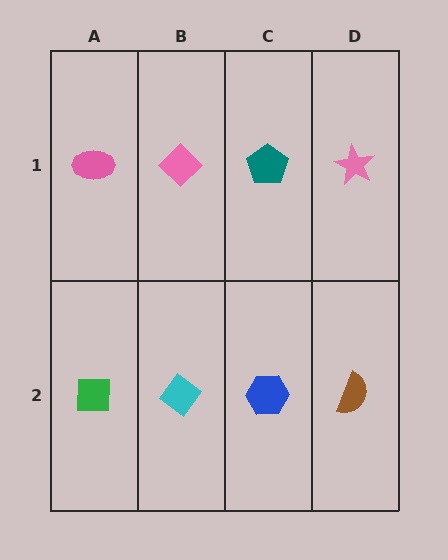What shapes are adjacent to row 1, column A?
A green square (row 2, column A), a pink diamond (row 1, column B).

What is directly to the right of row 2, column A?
A cyan diamond.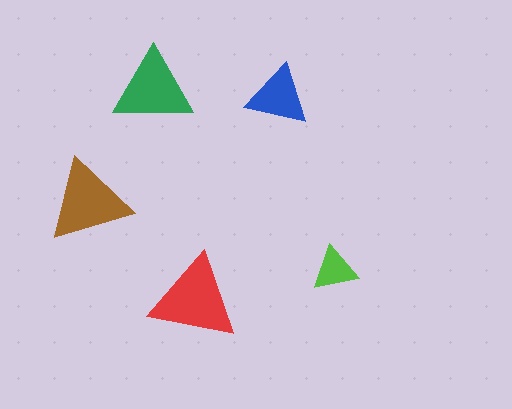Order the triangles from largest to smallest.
the red one, the brown one, the green one, the blue one, the lime one.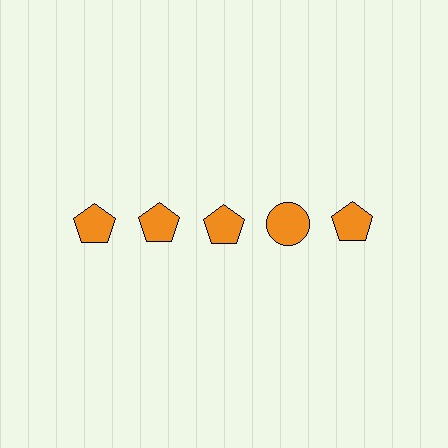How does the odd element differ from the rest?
It has a different shape: circle instead of pentagon.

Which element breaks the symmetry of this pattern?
The orange circle in the top row, second from right column breaks the symmetry. All other shapes are orange pentagons.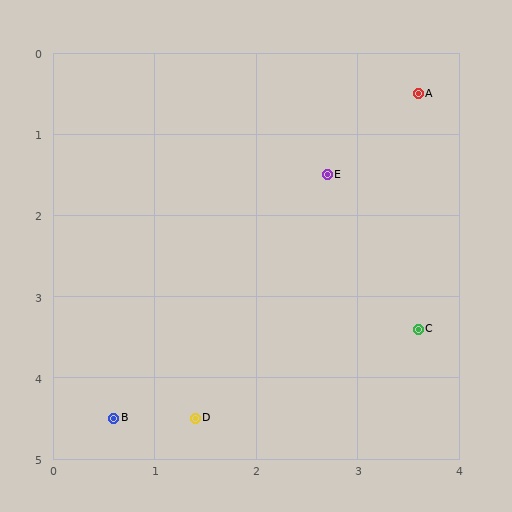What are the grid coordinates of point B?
Point B is at approximately (0.6, 4.5).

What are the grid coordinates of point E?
Point E is at approximately (2.7, 1.5).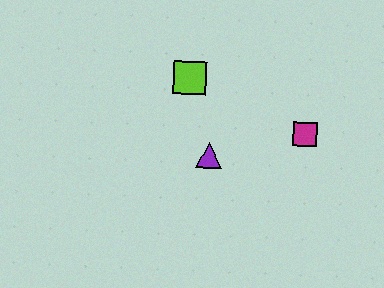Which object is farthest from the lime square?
The magenta square is farthest from the lime square.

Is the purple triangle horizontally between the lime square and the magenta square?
Yes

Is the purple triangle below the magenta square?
Yes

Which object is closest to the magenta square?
The purple triangle is closest to the magenta square.